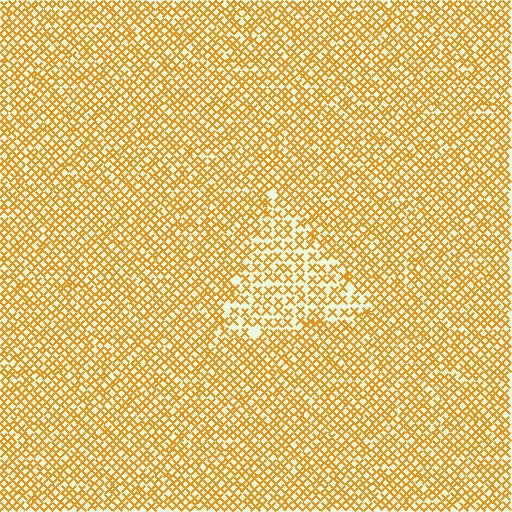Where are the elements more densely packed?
The elements are more densely packed outside the triangle boundary.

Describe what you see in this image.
The image contains small orange elements arranged at two different densities. A triangle-shaped region is visible where the elements are less densely packed than the surrounding area.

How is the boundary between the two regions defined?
The boundary is defined by a change in element density (approximately 1.6x ratio). All elements are the same color, size, and shape.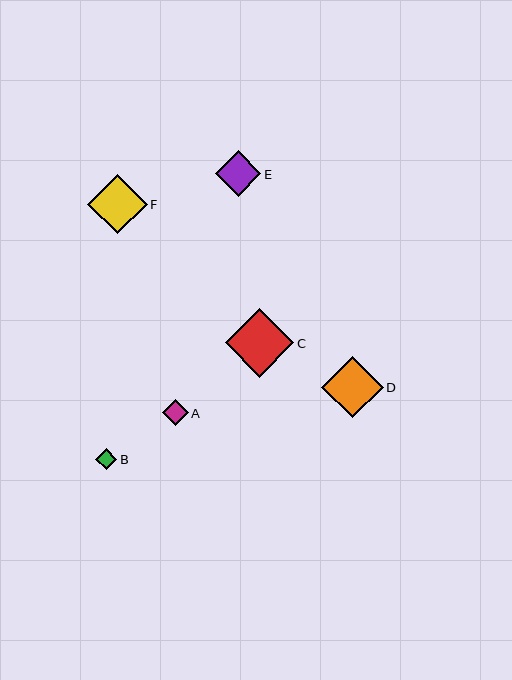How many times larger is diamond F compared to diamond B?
Diamond F is approximately 2.9 times the size of diamond B.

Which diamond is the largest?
Diamond C is the largest with a size of approximately 69 pixels.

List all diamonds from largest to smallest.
From largest to smallest: C, D, F, E, A, B.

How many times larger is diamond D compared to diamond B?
Diamond D is approximately 2.9 times the size of diamond B.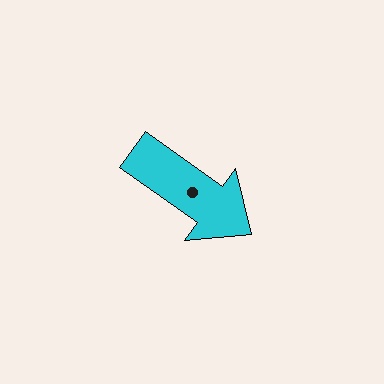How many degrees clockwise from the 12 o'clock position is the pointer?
Approximately 125 degrees.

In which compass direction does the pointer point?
Southeast.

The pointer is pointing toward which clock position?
Roughly 4 o'clock.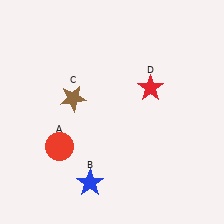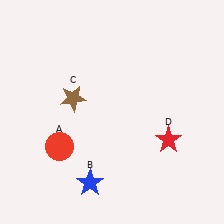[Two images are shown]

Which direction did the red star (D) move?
The red star (D) moved down.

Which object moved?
The red star (D) moved down.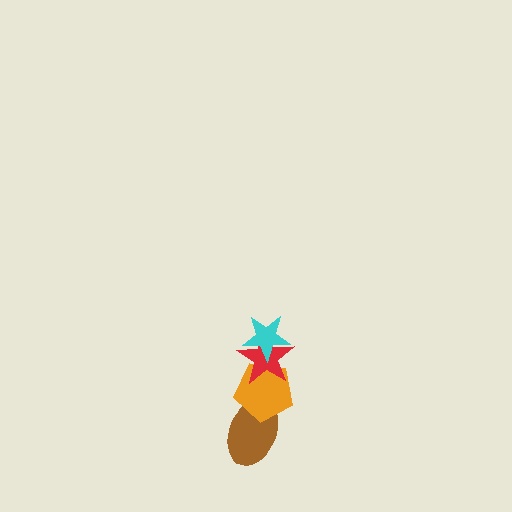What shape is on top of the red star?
The cyan star is on top of the red star.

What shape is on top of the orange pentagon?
The red star is on top of the orange pentagon.